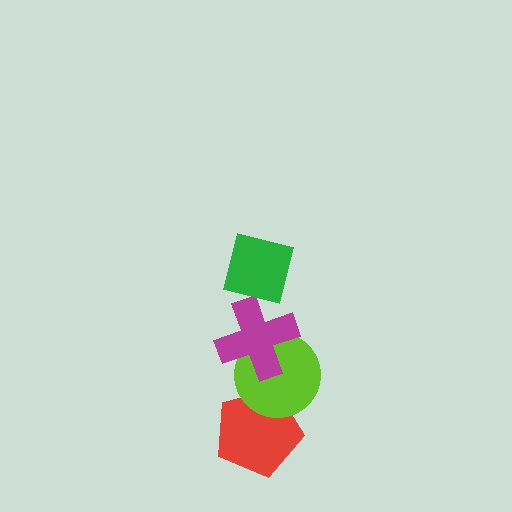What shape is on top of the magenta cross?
The green square is on top of the magenta cross.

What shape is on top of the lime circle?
The magenta cross is on top of the lime circle.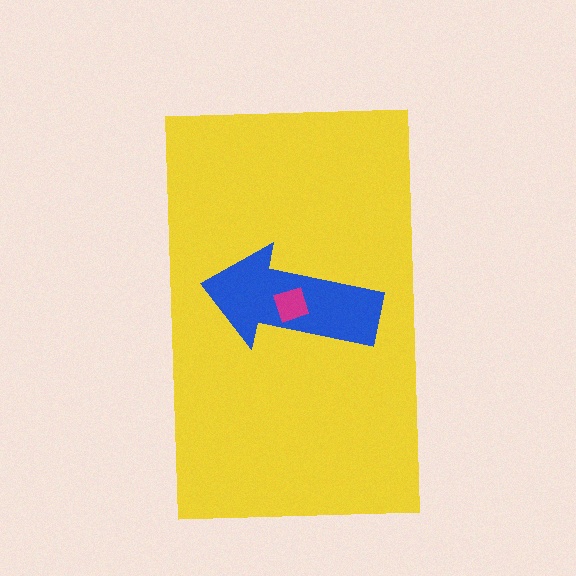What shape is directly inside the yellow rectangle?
The blue arrow.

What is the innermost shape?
The magenta diamond.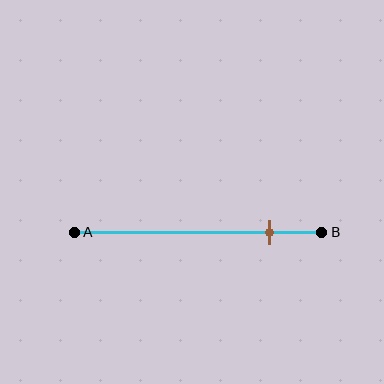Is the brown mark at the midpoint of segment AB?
No, the mark is at about 80% from A, not at the 50% midpoint.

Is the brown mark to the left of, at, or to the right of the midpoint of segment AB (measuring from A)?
The brown mark is to the right of the midpoint of segment AB.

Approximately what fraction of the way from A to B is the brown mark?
The brown mark is approximately 80% of the way from A to B.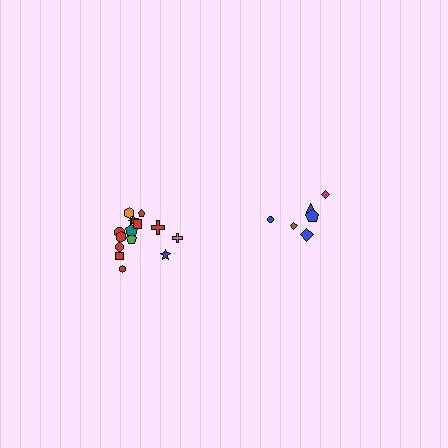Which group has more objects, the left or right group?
The left group.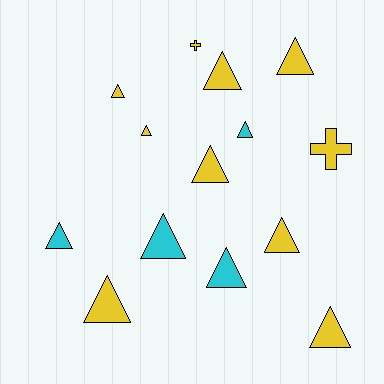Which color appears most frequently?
Yellow, with 10 objects.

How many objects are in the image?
There are 14 objects.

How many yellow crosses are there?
There are 2 yellow crosses.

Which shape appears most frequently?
Triangle, with 12 objects.